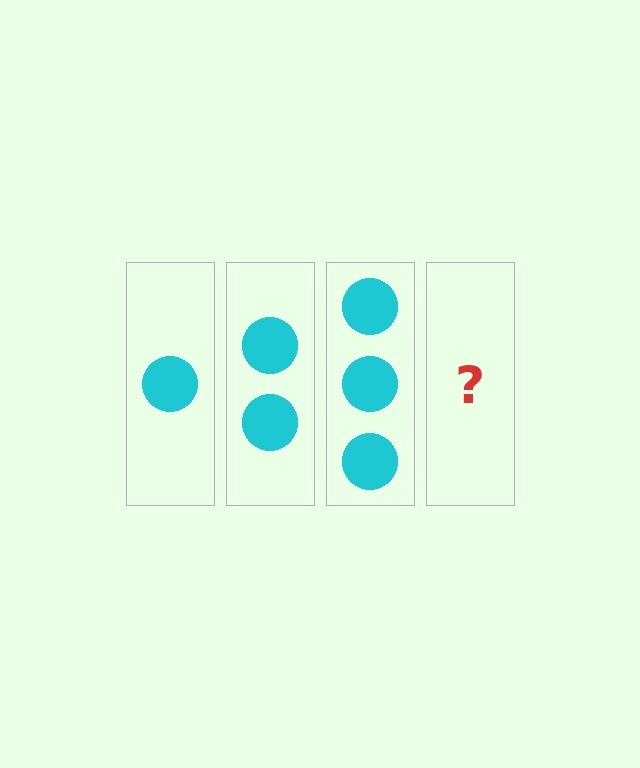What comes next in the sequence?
The next element should be 4 circles.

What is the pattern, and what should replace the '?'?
The pattern is that each step adds one more circle. The '?' should be 4 circles.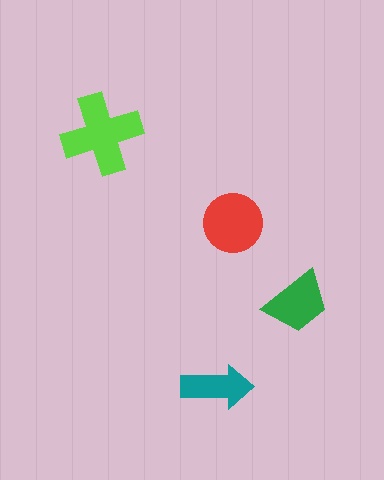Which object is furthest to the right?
The green trapezoid is rightmost.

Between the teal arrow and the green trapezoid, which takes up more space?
The green trapezoid.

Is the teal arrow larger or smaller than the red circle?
Smaller.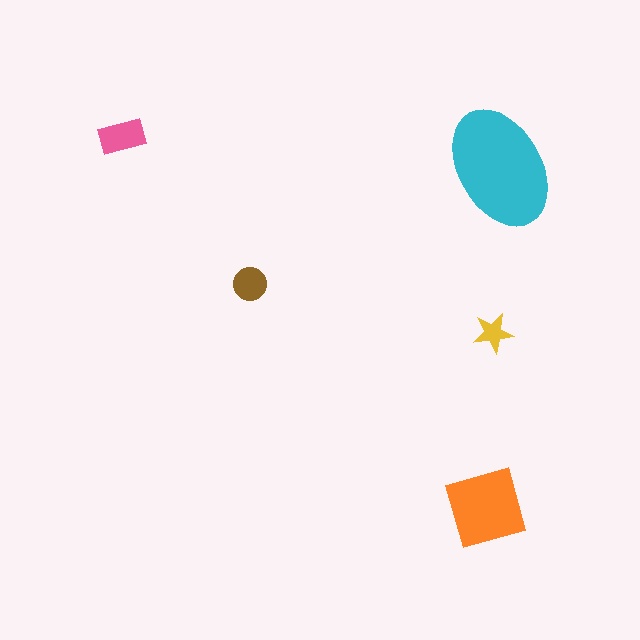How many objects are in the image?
There are 5 objects in the image.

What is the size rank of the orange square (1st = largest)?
2nd.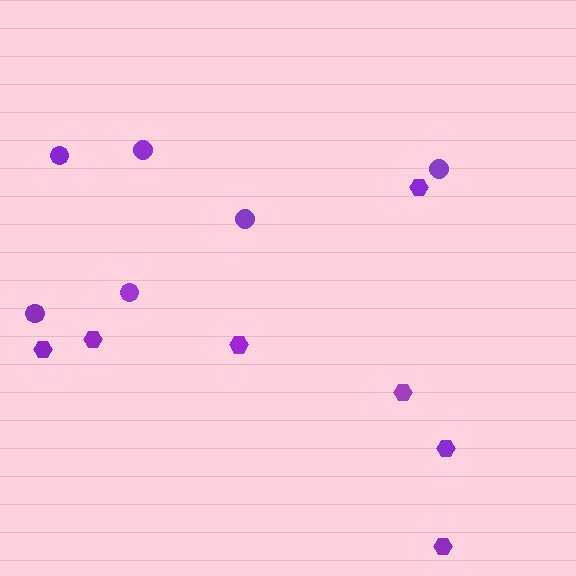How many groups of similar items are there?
There are 2 groups: one group of circles (6) and one group of hexagons (7).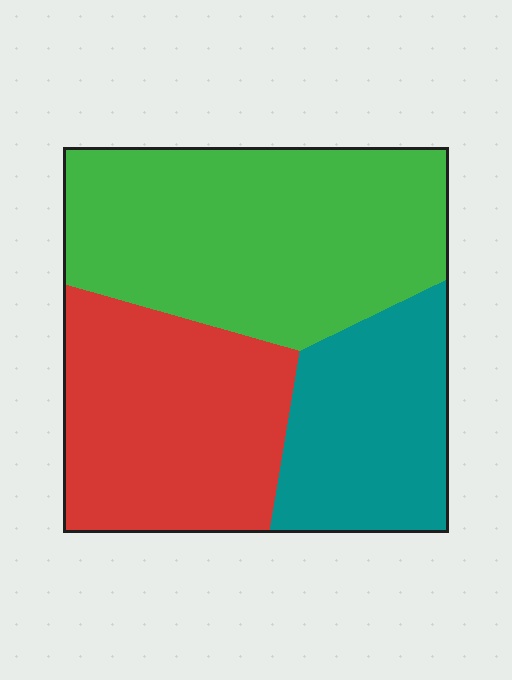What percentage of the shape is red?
Red takes up between a quarter and a half of the shape.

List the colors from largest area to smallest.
From largest to smallest: green, red, teal.